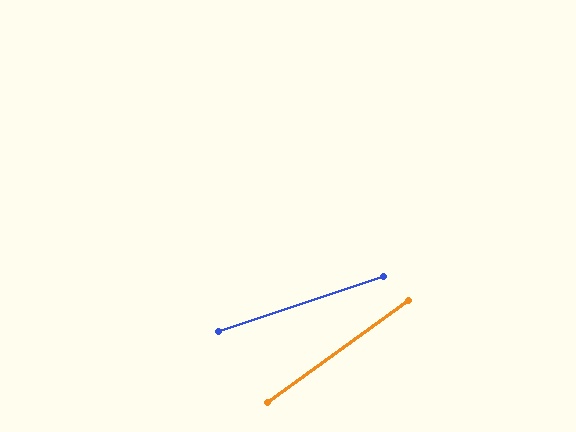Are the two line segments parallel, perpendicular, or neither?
Neither parallel nor perpendicular — they differ by about 17°.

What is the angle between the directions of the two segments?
Approximately 17 degrees.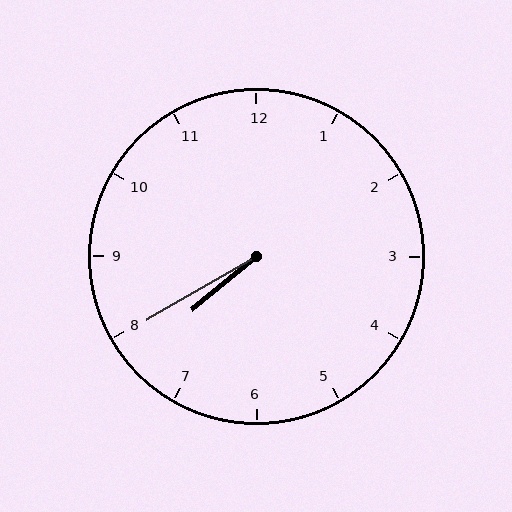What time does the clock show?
7:40.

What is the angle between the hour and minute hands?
Approximately 10 degrees.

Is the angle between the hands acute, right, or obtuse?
It is acute.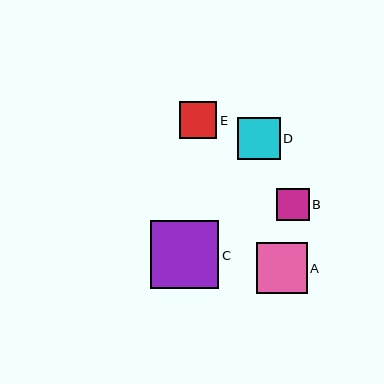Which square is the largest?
Square C is the largest with a size of approximately 68 pixels.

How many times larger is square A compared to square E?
Square A is approximately 1.4 times the size of square E.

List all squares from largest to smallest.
From largest to smallest: C, A, D, E, B.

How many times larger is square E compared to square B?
Square E is approximately 1.1 times the size of square B.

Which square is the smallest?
Square B is the smallest with a size of approximately 33 pixels.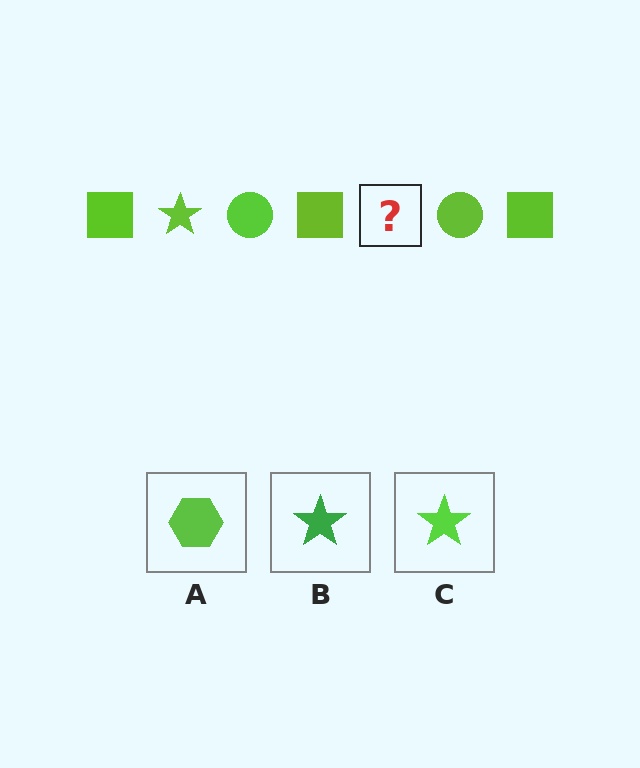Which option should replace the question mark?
Option C.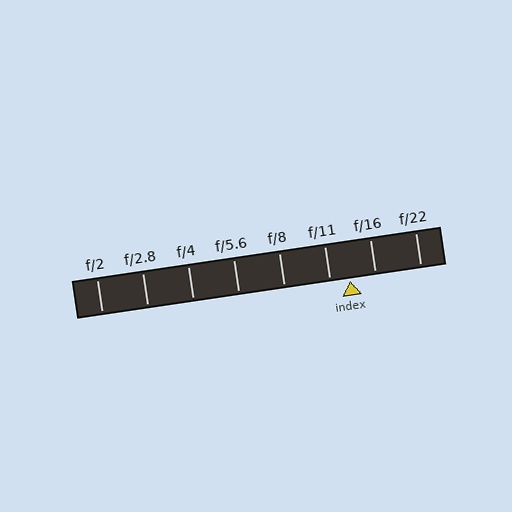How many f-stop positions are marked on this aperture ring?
There are 8 f-stop positions marked.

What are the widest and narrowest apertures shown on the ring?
The widest aperture shown is f/2 and the narrowest is f/22.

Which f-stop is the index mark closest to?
The index mark is closest to f/11.